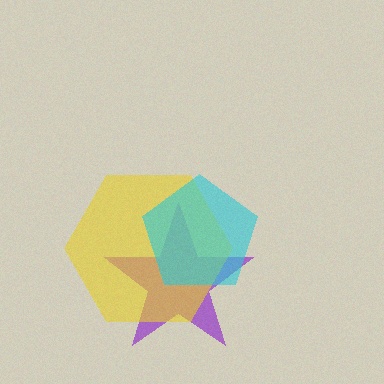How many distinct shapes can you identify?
There are 3 distinct shapes: a purple star, a yellow hexagon, a cyan pentagon.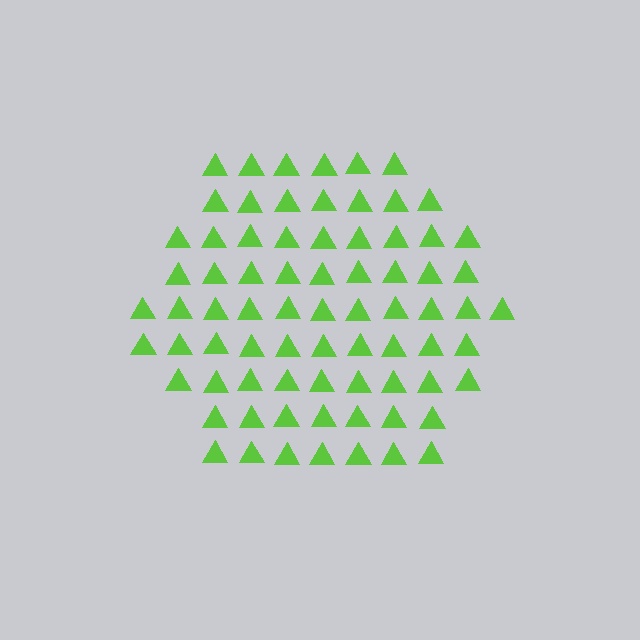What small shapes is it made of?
It is made of small triangles.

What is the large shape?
The large shape is a hexagon.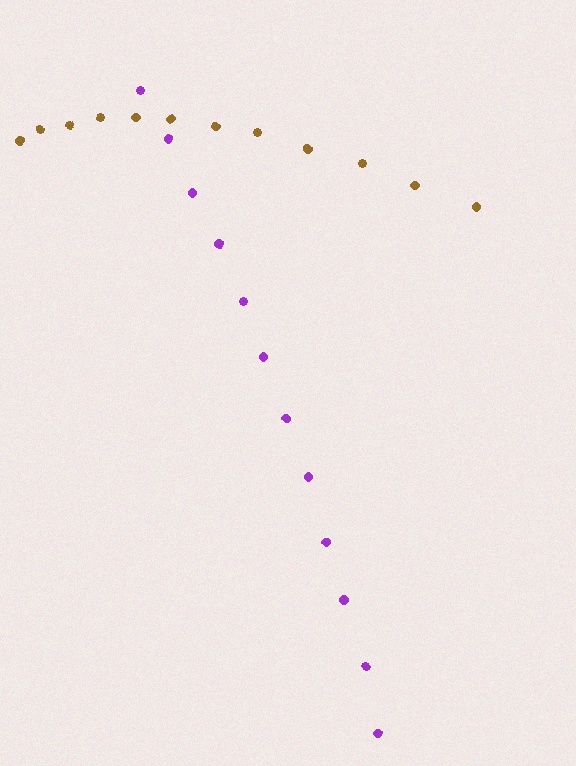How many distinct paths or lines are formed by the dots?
There are 2 distinct paths.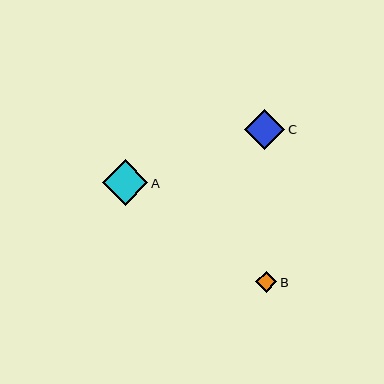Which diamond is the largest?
Diamond A is the largest with a size of approximately 45 pixels.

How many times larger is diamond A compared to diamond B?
Diamond A is approximately 2.1 times the size of diamond B.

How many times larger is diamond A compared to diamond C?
Diamond A is approximately 1.1 times the size of diamond C.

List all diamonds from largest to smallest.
From largest to smallest: A, C, B.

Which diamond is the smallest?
Diamond B is the smallest with a size of approximately 21 pixels.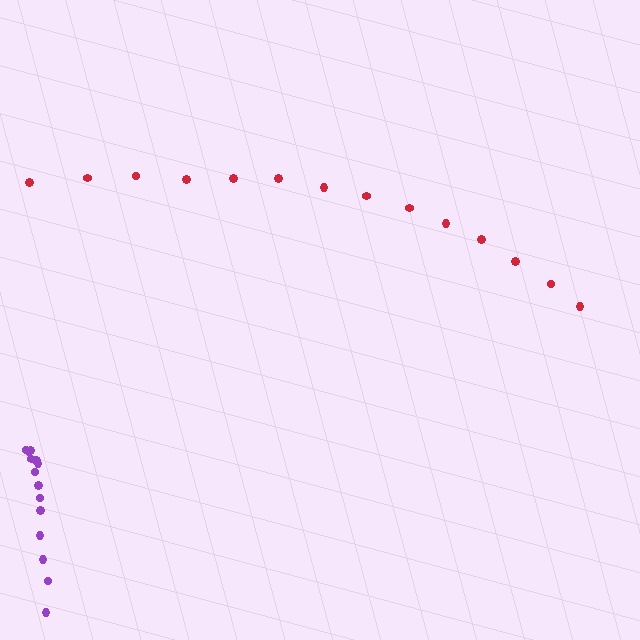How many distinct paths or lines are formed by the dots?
There are 2 distinct paths.